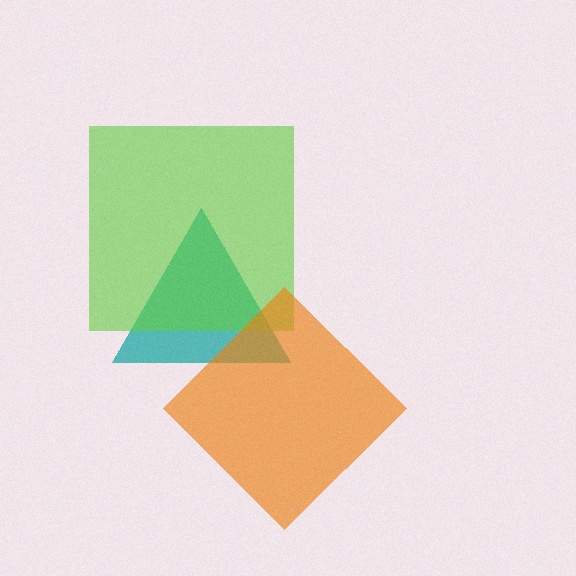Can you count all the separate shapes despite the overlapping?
Yes, there are 3 separate shapes.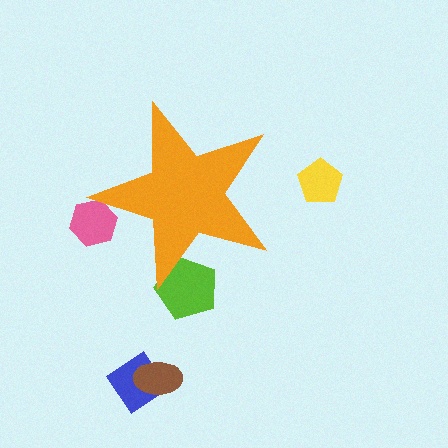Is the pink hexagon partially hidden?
Yes, the pink hexagon is partially hidden behind the orange star.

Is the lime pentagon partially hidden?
Yes, the lime pentagon is partially hidden behind the orange star.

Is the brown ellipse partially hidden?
No, the brown ellipse is fully visible.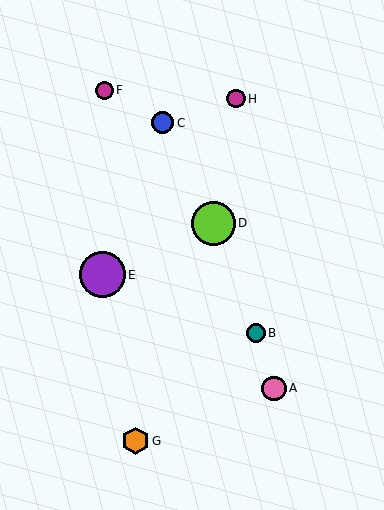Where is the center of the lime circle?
The center of the lime circle is at (213, 223).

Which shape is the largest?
The purple circle (labeled E) is the largest.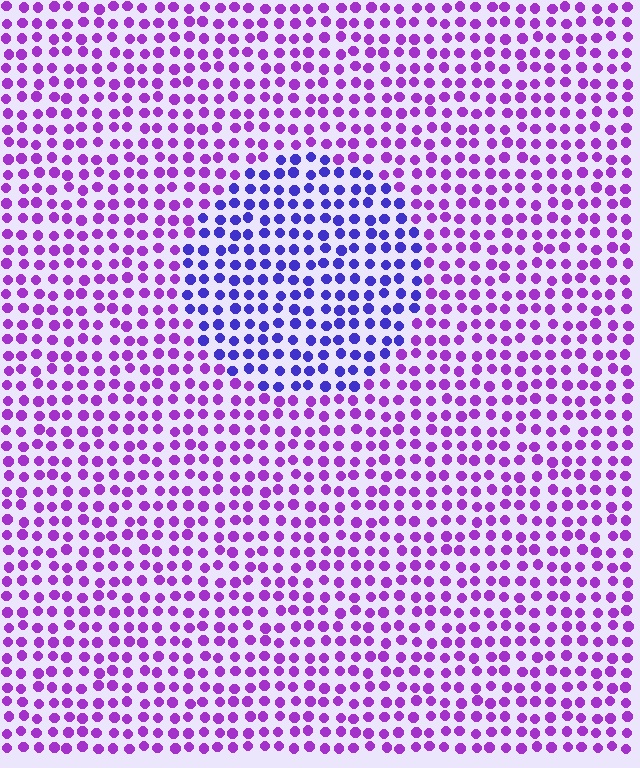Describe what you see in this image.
The image is filled with small purple elements in a uniform arrangement. A circle-shaped region is visible where the elements are tinted to a slightly different hue, forming a subtle color boundary.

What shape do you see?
I see a circle.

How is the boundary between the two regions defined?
The boundary is defined purely by a slight shift in hue (about 39 degrees). Spacing, size, and orientation are identical on both sides.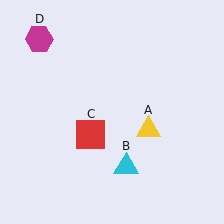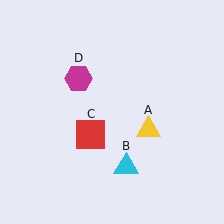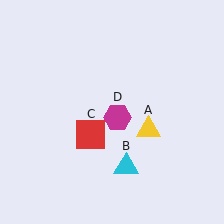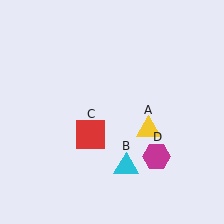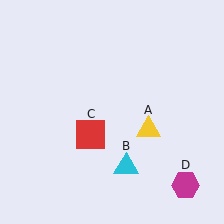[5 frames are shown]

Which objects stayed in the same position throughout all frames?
Yellow triangle (object A) and cyan triangle (object B) and red square (object C) remained stationary.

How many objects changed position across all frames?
1 object changed position: magenta hexagon (object D).